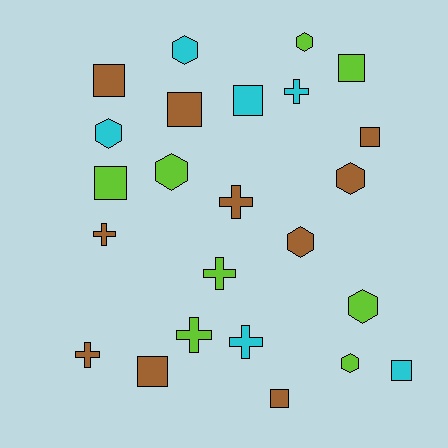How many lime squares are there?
There are 2 lime squares.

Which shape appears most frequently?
Square, with 9 objects.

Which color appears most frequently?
Brown, with 10 objects.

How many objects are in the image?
There are 24 objects.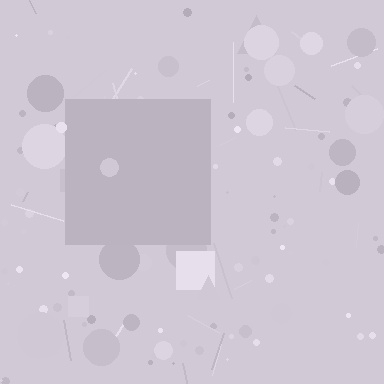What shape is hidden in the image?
A square is hidden in the image.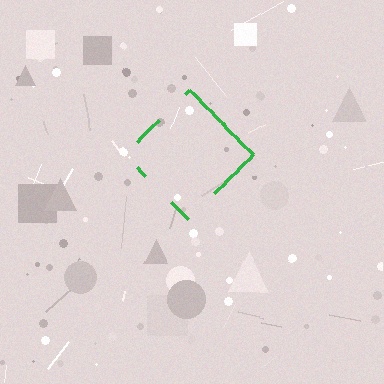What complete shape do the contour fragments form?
The contour fragments form a diamond.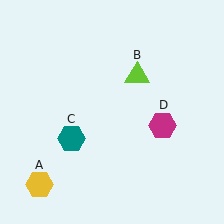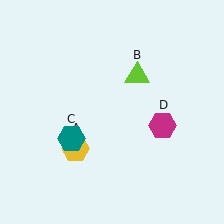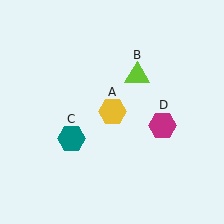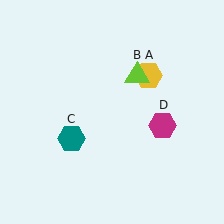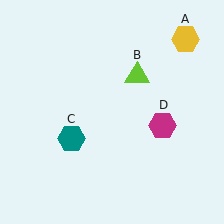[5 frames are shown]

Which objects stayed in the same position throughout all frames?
Lime triangle (object B) and teal hexagon (object C) and magenta hexagon (object D) remained stationary.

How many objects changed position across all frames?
1 object changed position: yellow hexagon (object A).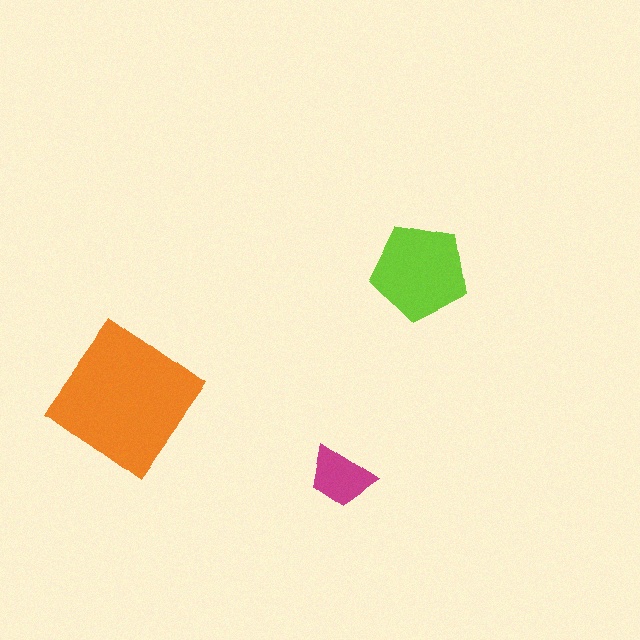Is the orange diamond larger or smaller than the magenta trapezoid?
Larger.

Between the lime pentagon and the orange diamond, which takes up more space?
The orange diamond.